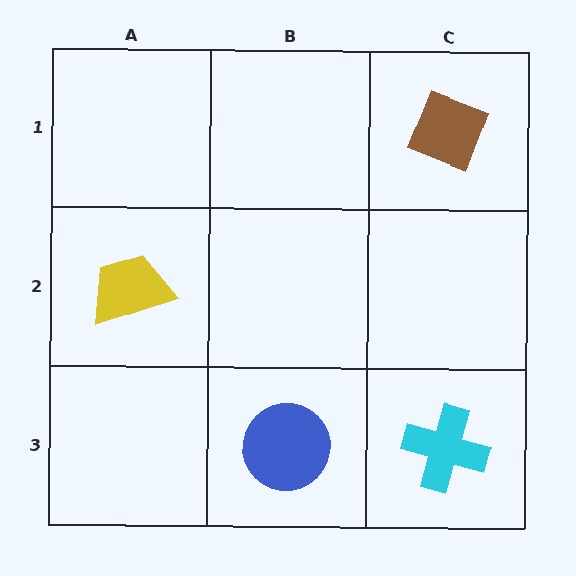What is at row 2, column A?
A yellow trapezoid.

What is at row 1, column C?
A brown diamond.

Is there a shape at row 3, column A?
No, that cell is empty.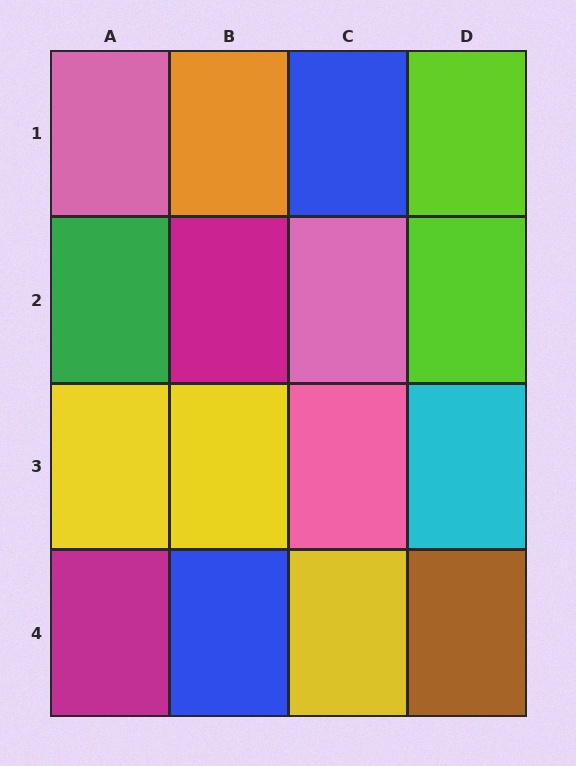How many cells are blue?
2 cells are blue.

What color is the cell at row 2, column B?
Magenta.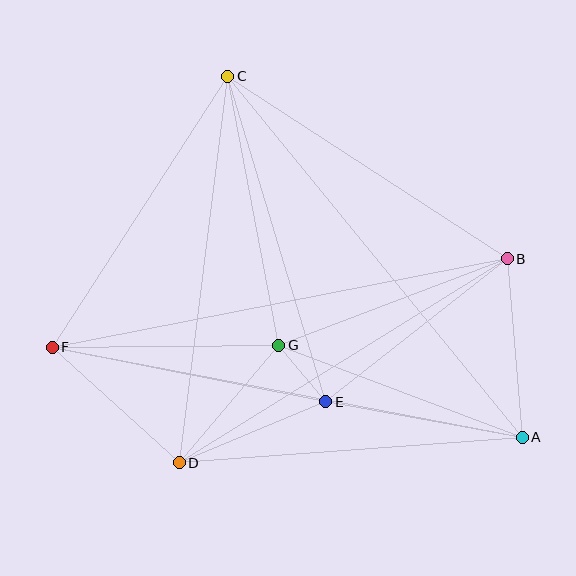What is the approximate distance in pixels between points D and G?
The distance between D and G is approximately 154 pixels.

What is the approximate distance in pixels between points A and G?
The distance between A and G is approximately 261 pixels.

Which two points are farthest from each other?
Points A and F are farthest from each other.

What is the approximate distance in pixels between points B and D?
The distance between B and D is approximately 386 pixels.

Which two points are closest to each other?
Points E and G are closest to each other.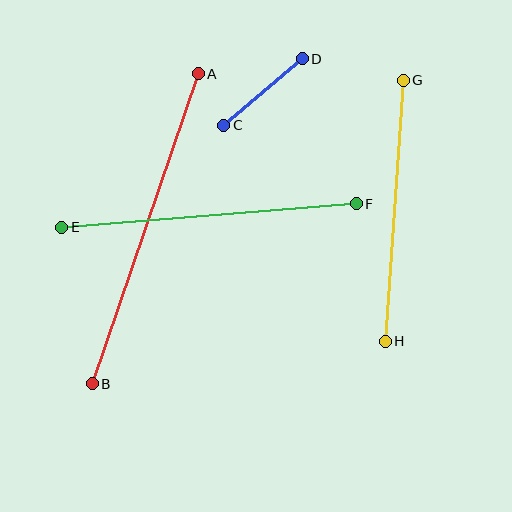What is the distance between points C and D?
The distance is approximately 103 pixels.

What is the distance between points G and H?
The distance is approximately 261 pixels.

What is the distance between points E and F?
The distance is approximately 295 pixels.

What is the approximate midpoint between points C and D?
The midpoint is at approximately (263, 92) pixels.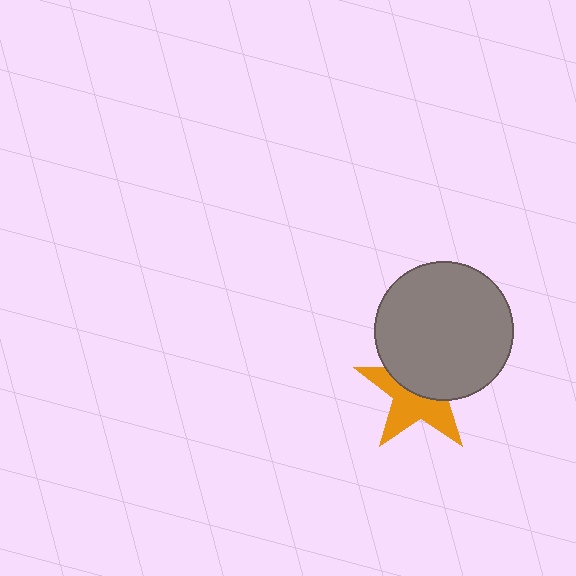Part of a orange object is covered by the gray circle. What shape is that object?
It is a star.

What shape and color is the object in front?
The object in front is a gray circle.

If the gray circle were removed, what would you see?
You would see the complete orange star.